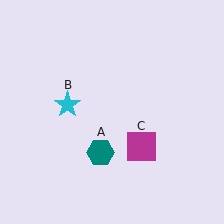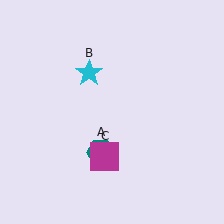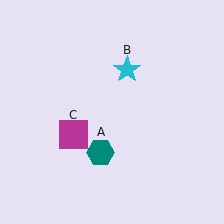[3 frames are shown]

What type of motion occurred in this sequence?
The cyan star (object B), magenta square (object C) rotated clockwise around the center of the scene.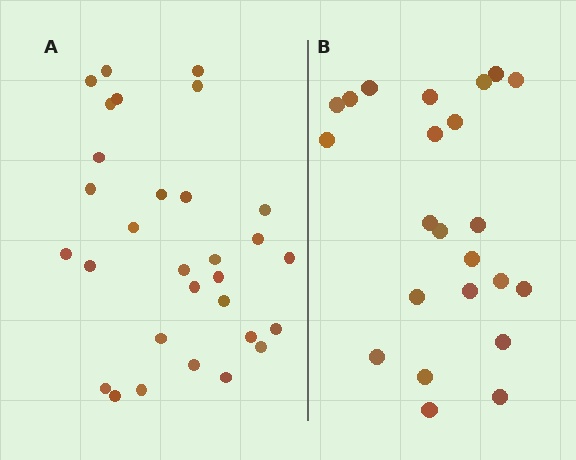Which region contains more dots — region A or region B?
Region A (the left region) has more dots.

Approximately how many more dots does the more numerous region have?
Region A has roughly 8 or so more dots than region B.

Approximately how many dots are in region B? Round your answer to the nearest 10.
About 20 dots. (The exact count is 23, which rounds to 20.)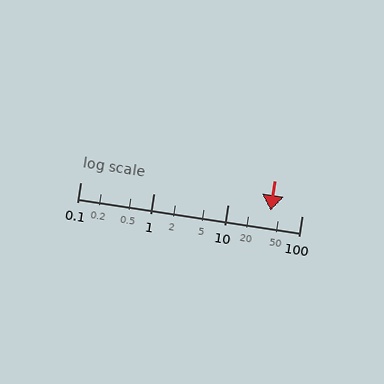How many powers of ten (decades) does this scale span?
The scale spans 3 decades, from 0.1 to 100.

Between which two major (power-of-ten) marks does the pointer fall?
The pointer is between 10 and 100.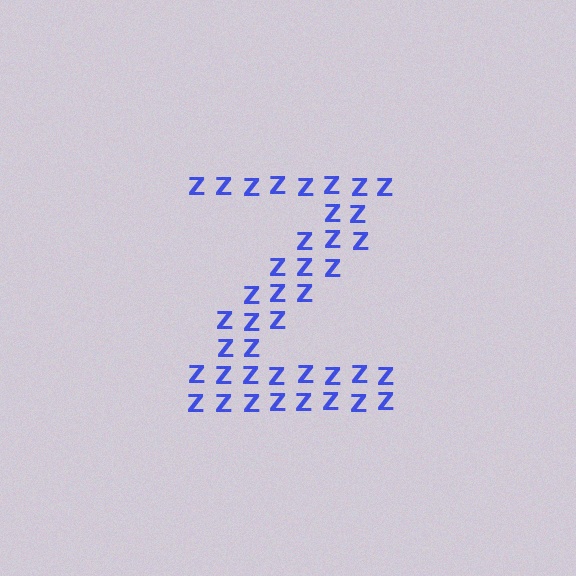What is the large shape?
The large shape is the letter Z.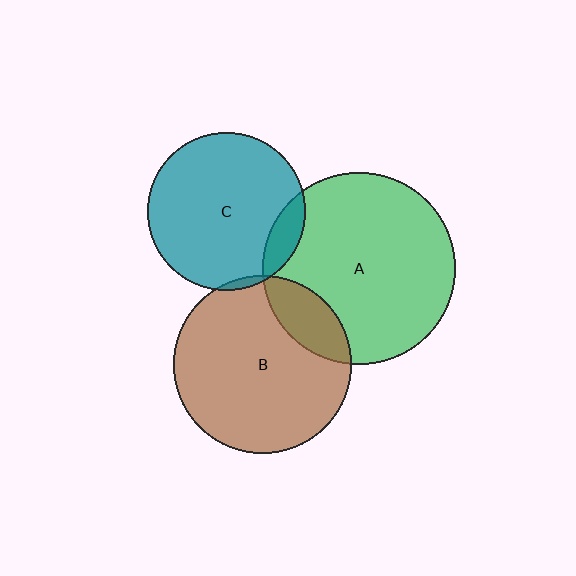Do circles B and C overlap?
Yes.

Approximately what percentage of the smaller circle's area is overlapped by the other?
Approximately 5%.